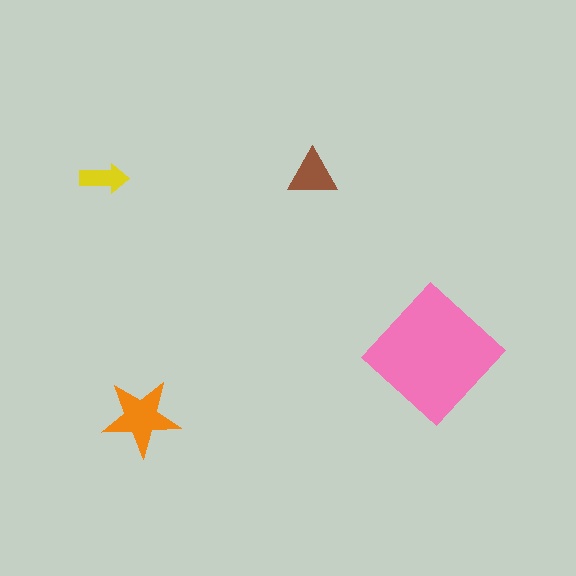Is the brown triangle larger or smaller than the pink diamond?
Smaller.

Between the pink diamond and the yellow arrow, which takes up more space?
The pink diamond.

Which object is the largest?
The pink diamond.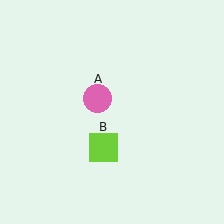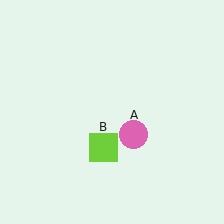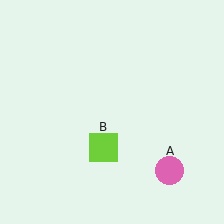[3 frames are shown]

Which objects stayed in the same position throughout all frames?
Lime square (object B) remained stationary.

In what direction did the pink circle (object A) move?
The pink circle (object A) moved down and to the right.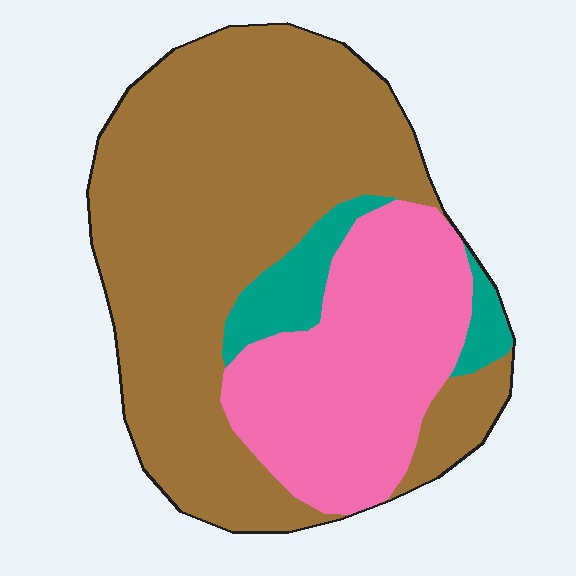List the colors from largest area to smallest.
From largest to smallest: brown, pink, teal.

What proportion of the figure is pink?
Pink covers around 30% of the figure.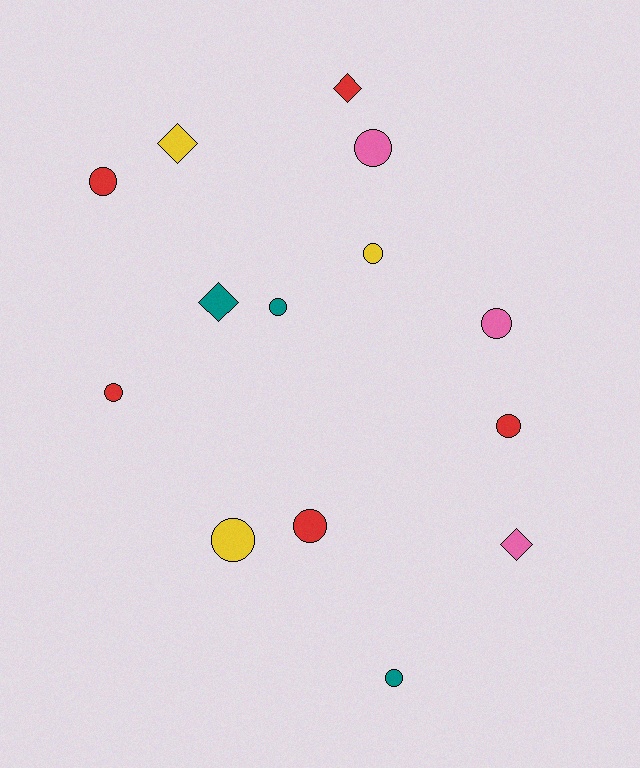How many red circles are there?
There are 4 red circles.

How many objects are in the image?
There are 14 objects.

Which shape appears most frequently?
Circle, with 10 objects.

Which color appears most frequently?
Red, with 5 objects.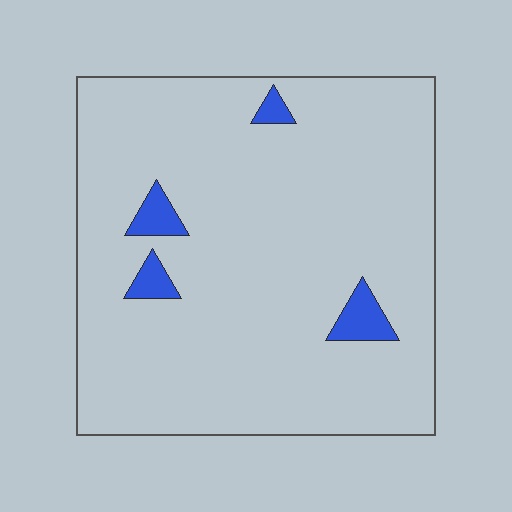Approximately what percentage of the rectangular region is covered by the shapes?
Approximately 5%.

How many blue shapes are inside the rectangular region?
4.